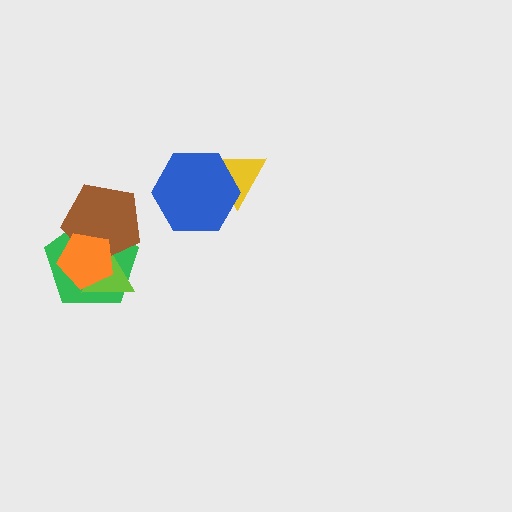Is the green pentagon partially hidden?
Yes, it is partially covered by another shape.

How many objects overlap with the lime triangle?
3 objects overlap with the lime triangle.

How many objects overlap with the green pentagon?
3 objects overlap with the green pentagon.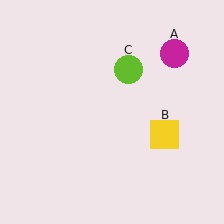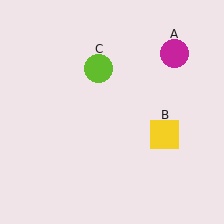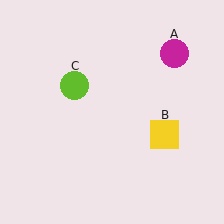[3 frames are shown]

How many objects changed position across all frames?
1 object changed position: lime circle (object C).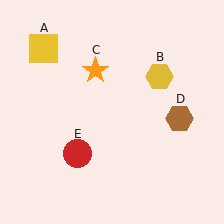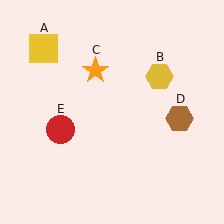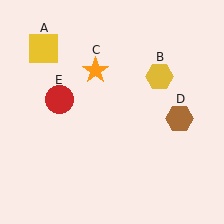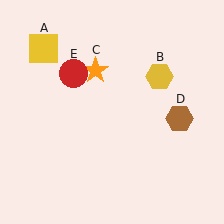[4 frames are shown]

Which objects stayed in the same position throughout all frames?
Yellow square (object A) and yellow hexagon (object B) and orange star (object C) and brown hexagon (object D) remained stationary.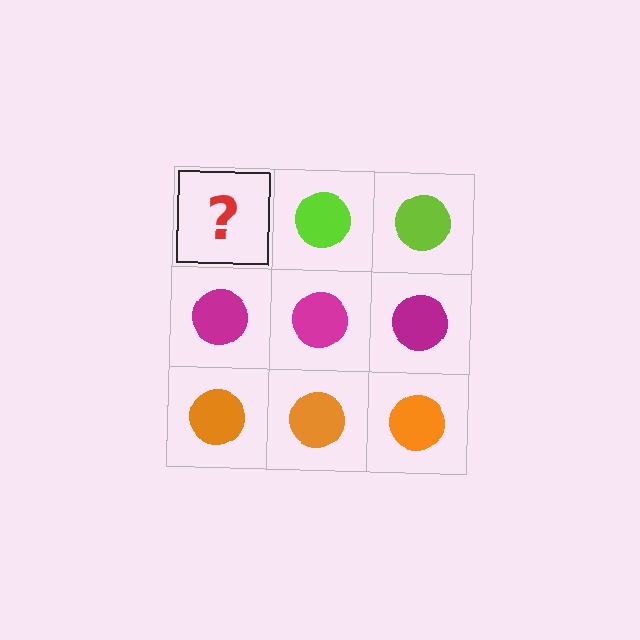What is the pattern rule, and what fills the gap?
The rule is that each row has a consistent color. The gap should be filled with a lime circle.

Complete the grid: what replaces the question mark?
The question mark should be replaced with a lime circle.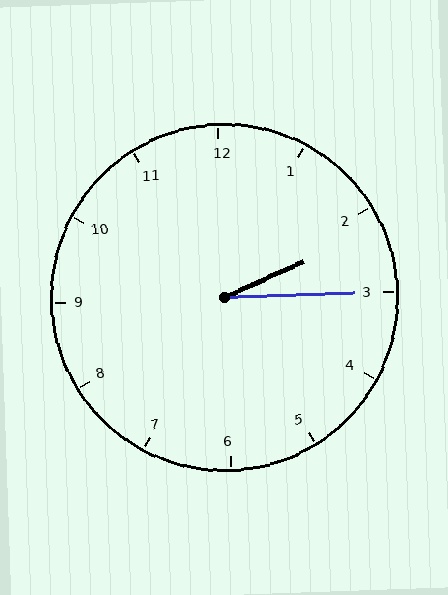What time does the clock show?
2:15.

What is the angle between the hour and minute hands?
Approximately 22 degrees.